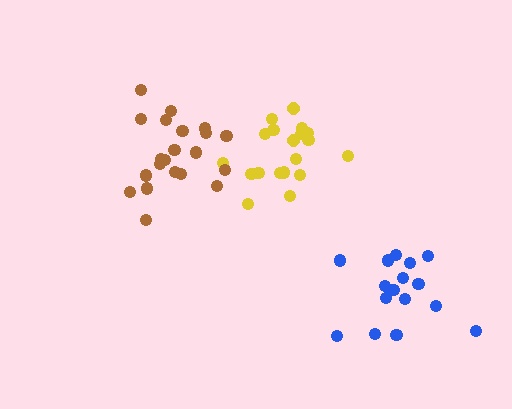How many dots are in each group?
Group 1: 19 dots, Group 2: 16 dots, Group 3: 21 dots (56 total).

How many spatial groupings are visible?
There are 3 spatial groupings.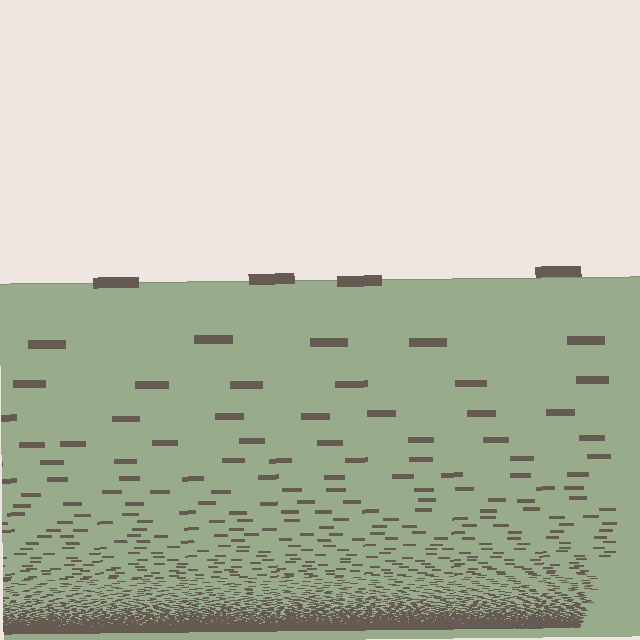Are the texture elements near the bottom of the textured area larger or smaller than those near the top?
Smaller. The gradient is inverted — elements near the bottom are smaller and denser.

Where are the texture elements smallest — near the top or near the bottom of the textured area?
Near the bottom.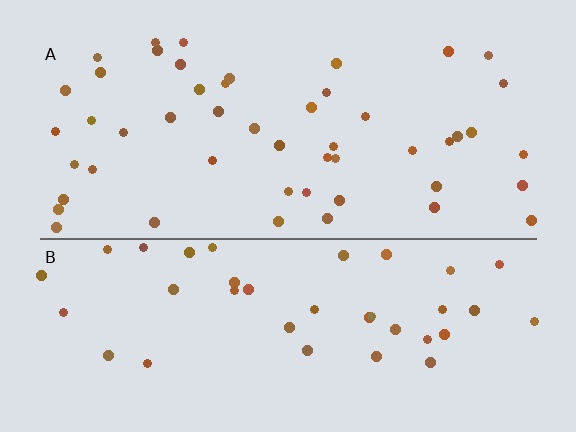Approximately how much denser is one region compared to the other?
Approximately 1.3× — region A over region B.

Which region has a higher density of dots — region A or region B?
A (the top).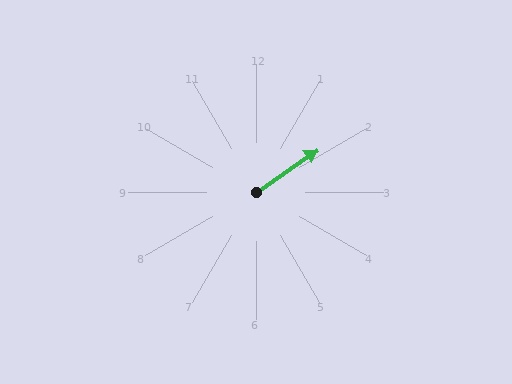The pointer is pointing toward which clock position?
Roughly 2 o'clock.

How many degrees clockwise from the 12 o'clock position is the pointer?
Approximately 55 degrees.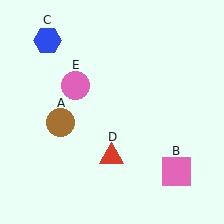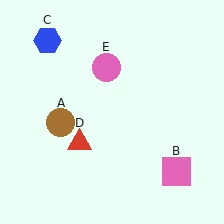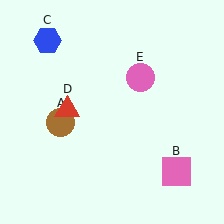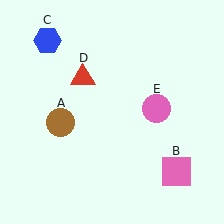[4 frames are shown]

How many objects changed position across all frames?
2 objects changed position: red triangle (object D), pink circle (object E).